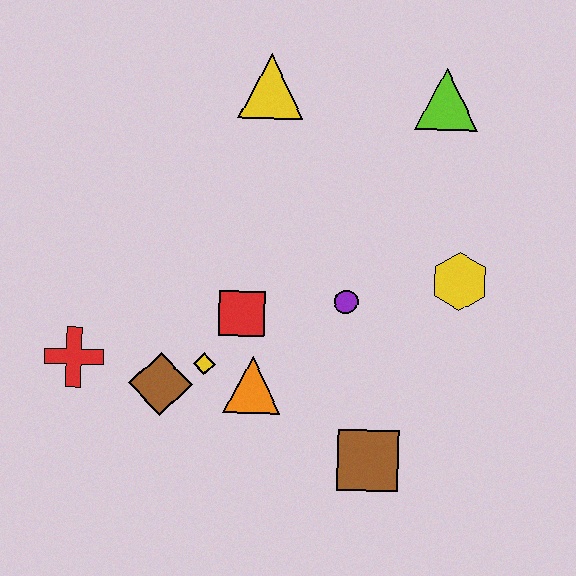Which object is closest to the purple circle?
The red square is closest to the purple circle.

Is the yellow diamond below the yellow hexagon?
Yes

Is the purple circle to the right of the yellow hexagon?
No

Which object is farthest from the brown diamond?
The lime triangle is farthest from the brown diamond.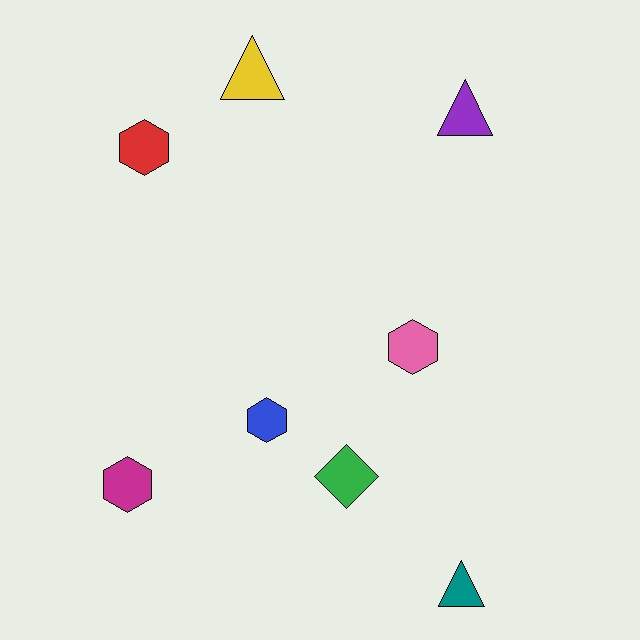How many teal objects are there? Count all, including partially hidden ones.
There is 1 teal object.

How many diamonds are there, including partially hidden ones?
There is 1 diamond.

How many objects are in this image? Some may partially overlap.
There are 8 objects.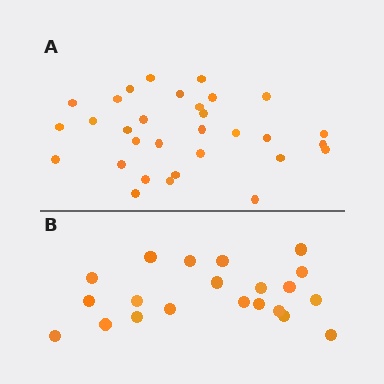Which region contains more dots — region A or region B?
Region A (the top region) has more dots.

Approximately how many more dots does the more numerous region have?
Region A has roughly 10 or so more dots than region B.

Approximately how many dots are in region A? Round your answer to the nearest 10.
About 30 dots. (The exact count is 31, which rounds to 30.)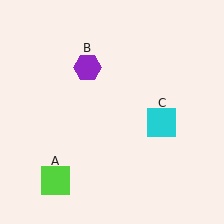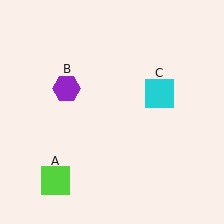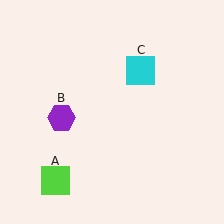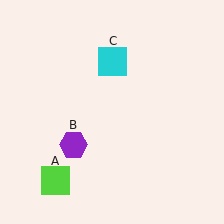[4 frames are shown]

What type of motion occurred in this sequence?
The purple hexagon (object B), cyan square (object C) rotated counterclockwise around the center of the scene.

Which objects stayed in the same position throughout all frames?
Lime square (object A) remained stationary.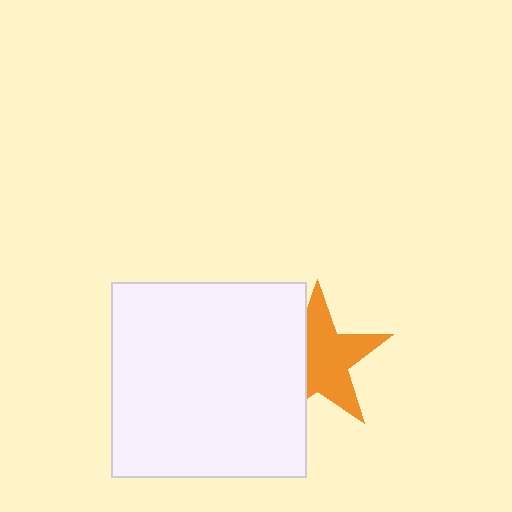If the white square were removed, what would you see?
You would see the complete orange star.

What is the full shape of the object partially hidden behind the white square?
The partially hidden object is an orange star.